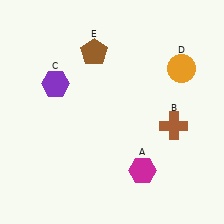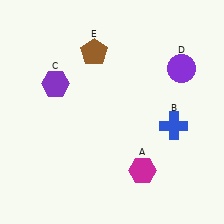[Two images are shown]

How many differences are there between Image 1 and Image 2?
There are 2 differences between the two images.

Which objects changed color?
B changed from brown to blue. D changed from orange to purple.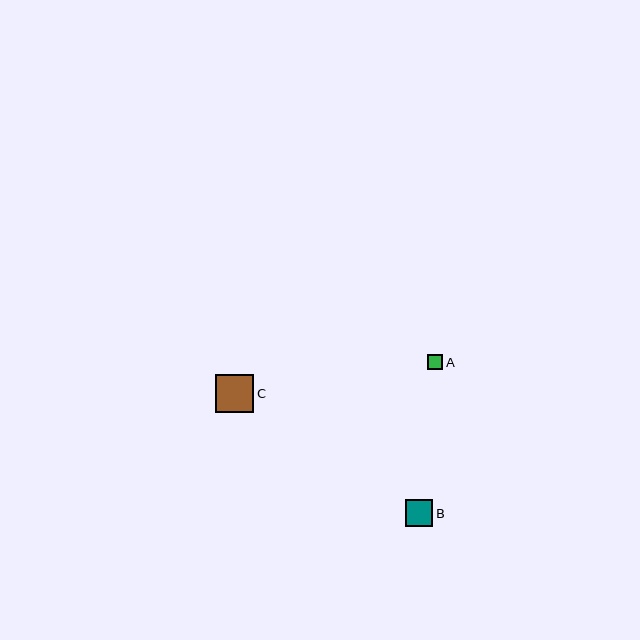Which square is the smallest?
Square A is the smallest with a size of approximately 15 pixels.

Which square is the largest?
Square C is the largest with a size of approximately 38 pixels.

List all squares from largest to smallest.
From largest to smallest: C, B, A.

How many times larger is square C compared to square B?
Square C is approximately 1.4 times the size of square B.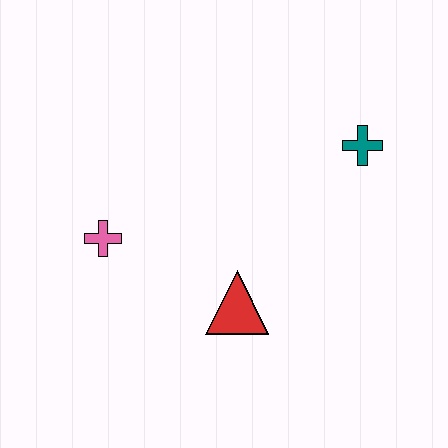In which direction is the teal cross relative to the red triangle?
The teal cross is above the red triangle.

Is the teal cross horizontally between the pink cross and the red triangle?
No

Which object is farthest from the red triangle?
The teal cross is farthest from the red triangle.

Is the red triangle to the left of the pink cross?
No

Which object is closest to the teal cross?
The red triangle is closest to the teal cross.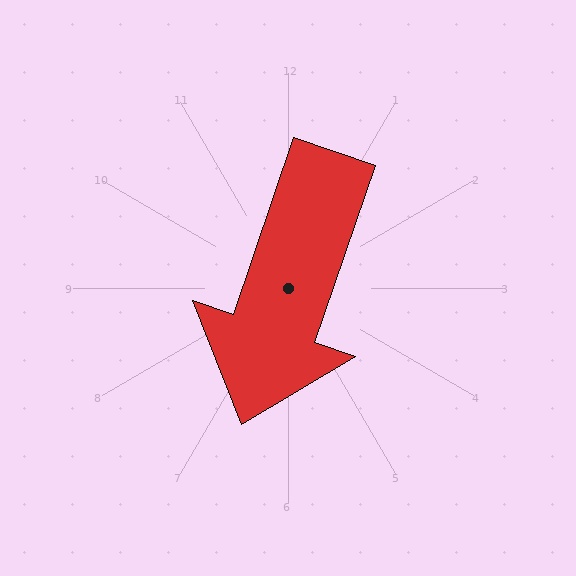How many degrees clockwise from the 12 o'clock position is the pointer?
Approximately 199 degrees.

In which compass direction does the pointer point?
South.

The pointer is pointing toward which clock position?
Roughly 7 o'clock.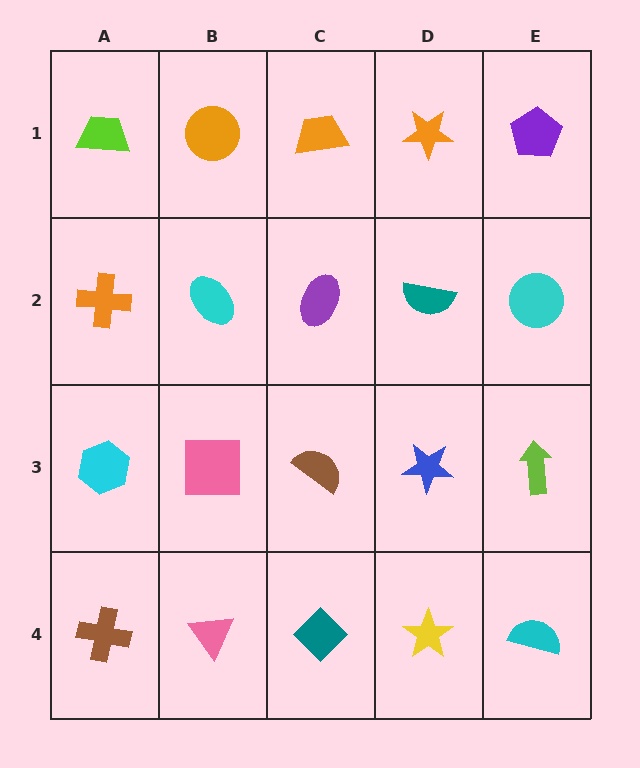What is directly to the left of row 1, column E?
An orange star.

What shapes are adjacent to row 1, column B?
A cyan ellipse (row 2, column B), a lime trapezoid (row 1, column A), an orange trapezoid (row 1, column C).